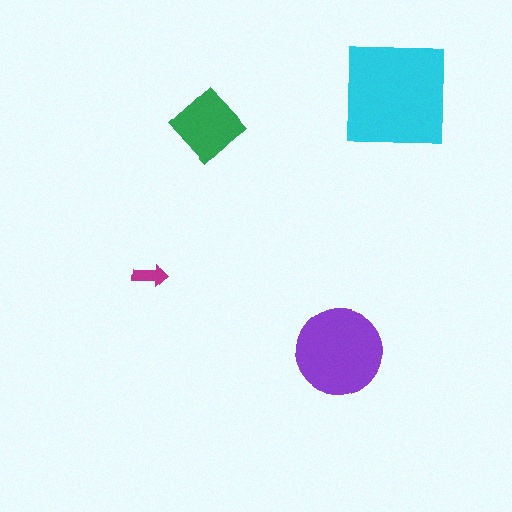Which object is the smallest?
The magenta arrow.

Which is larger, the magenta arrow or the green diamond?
The green diamond.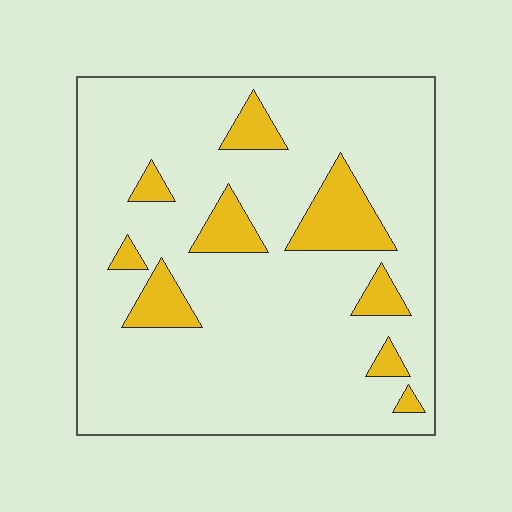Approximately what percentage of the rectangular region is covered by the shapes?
Approximately 15%.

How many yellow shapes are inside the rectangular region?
9.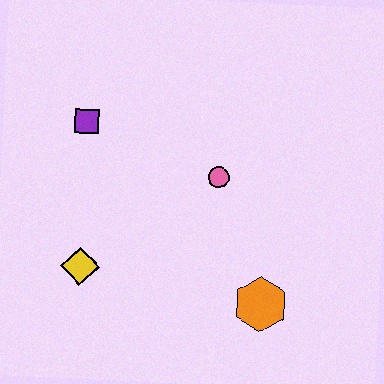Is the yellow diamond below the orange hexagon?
No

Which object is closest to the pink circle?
The orange hexagon is closest to the pink circle.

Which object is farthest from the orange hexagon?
The purple square is farthest from the orange hexagon.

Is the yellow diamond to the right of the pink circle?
No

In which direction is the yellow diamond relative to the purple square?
The yellow diamond is below the purple square.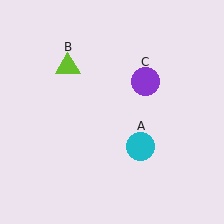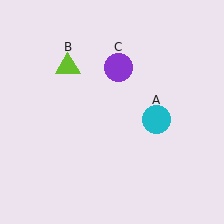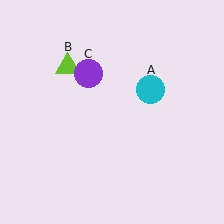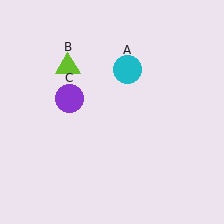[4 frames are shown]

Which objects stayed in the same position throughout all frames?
Lime triangle (object B) remained stationary.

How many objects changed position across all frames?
2 objects changed position: cyan circle (object A), purple circle (object C).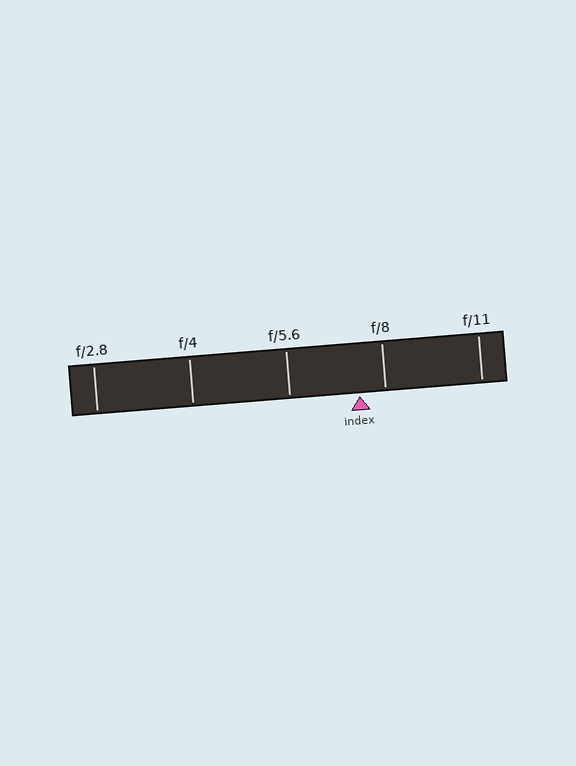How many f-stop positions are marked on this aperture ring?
There are 5 f-stop positions marked.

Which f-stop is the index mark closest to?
The index mark is closest to f/8.